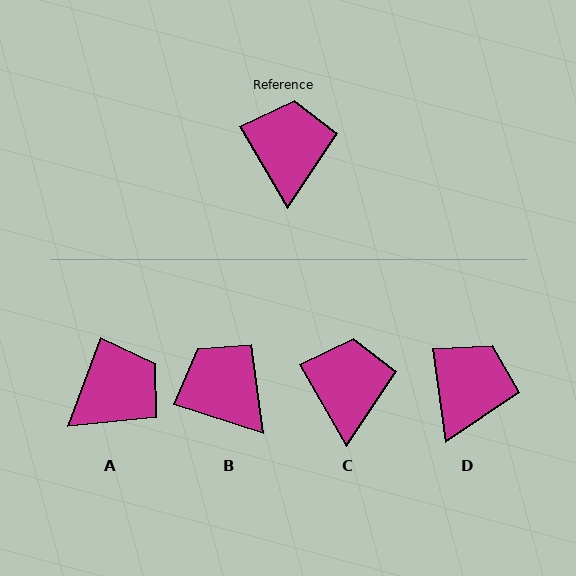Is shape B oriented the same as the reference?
No, it is off by about 42 degrees.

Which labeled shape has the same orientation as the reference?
C.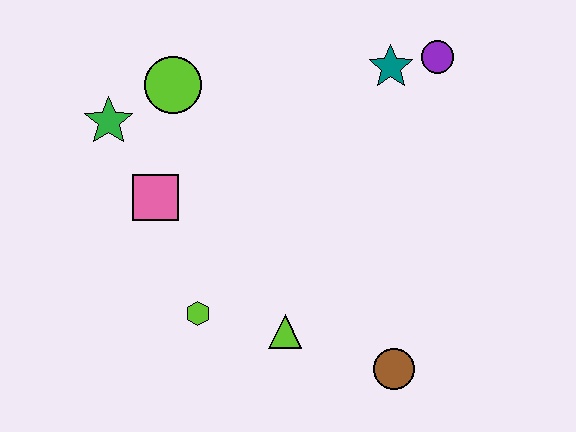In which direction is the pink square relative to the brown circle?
The pink square is to the left of the brown circle.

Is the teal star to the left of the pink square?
No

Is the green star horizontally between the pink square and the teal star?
No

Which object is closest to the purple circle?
The teal star is closest to the purple circle.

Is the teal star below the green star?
No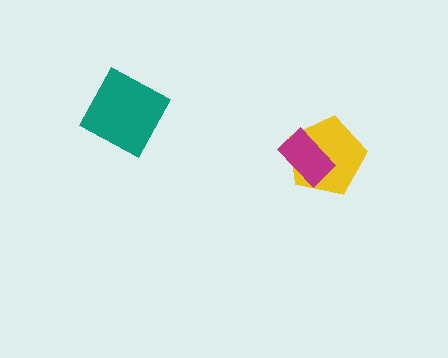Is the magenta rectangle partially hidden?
No, no other shape covers it.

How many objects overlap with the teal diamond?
0 objects overlap with the teal diamond.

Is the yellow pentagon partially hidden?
Yes, it is partially covered by another shape.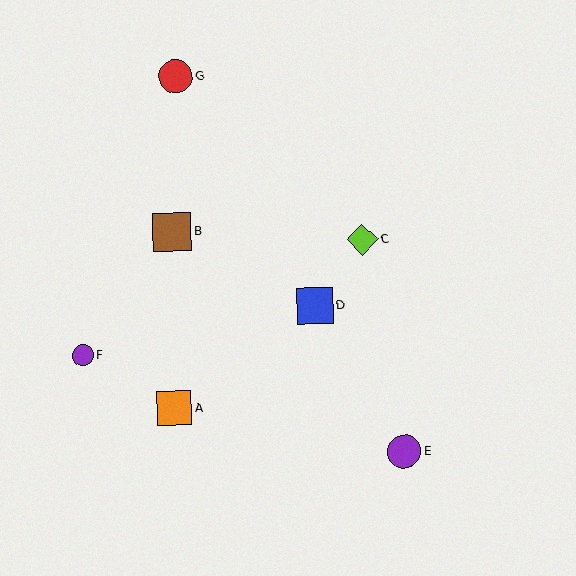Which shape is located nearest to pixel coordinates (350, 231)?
The lime diamond (labeled C) at (363, 239) is nearest to that location.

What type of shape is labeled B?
Shape B is a brown square.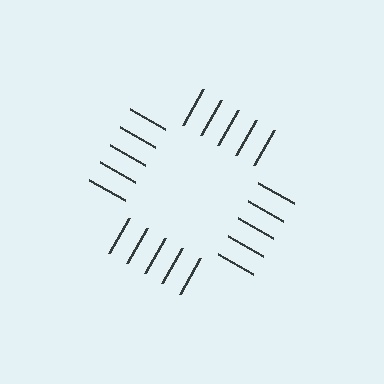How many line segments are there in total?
20 — 5 along each of the 4 edges.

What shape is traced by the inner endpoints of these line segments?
An illusory square — the line segments terminate on its edges but no continuous stroke is drawn.